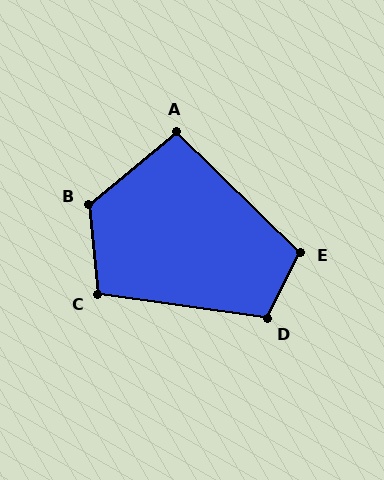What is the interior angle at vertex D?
Approximately 108 degrees (obtuse).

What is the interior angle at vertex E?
Approximately 108 degrees (obtuse).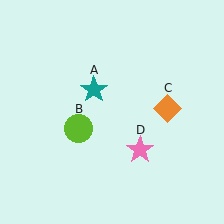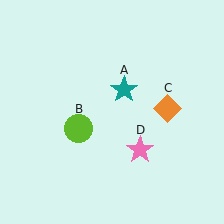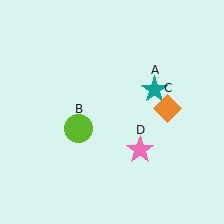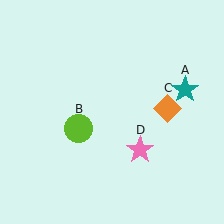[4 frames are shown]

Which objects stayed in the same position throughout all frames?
Lime circle (object B) and orange diamond (object C) and pink star (object D) remained stationary.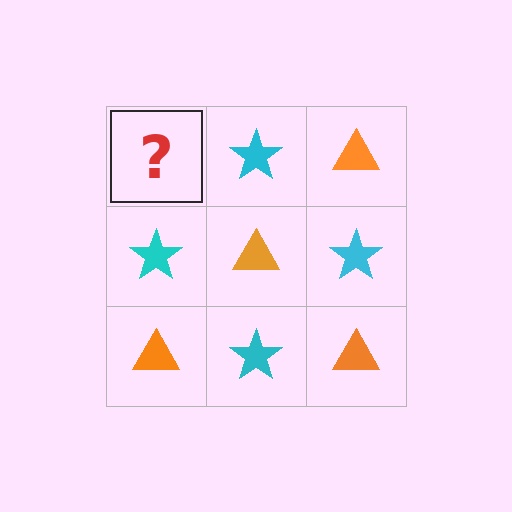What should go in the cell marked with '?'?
The missing cell should contain an orange triangle.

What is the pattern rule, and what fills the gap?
The rule is that it alternates orange triangle and cyan star in a checkerboard pattern. The gap should be filled with an orange triangle.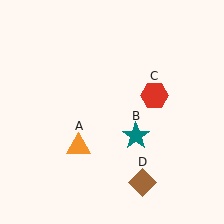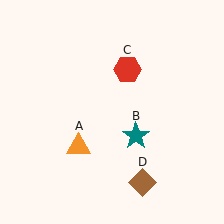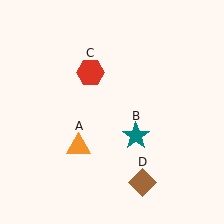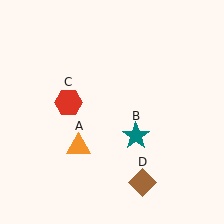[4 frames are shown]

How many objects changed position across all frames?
1 object changed position: red hexagon (object C).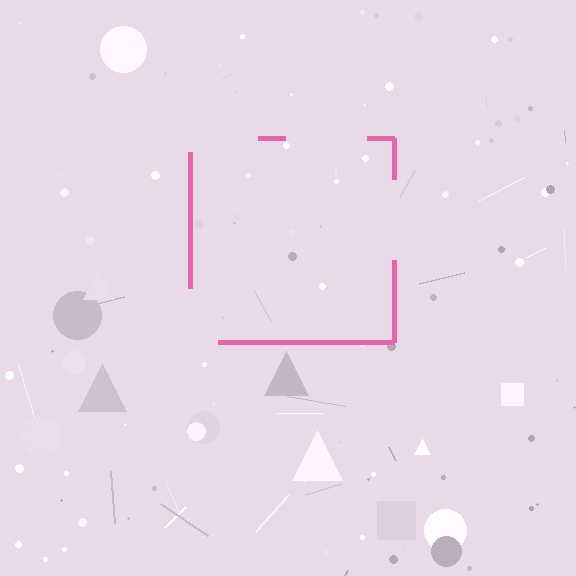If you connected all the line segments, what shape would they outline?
They would outline a square.